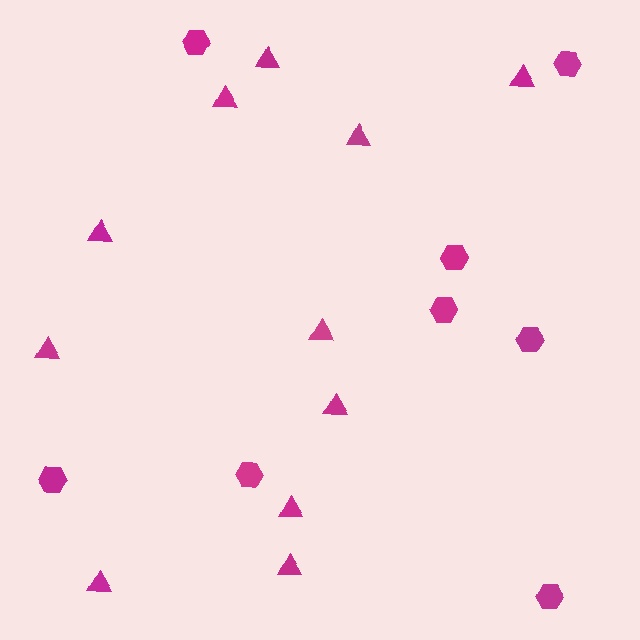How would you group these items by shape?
There are 2 groups: one group of hexagons (8) and one group of triangles (11).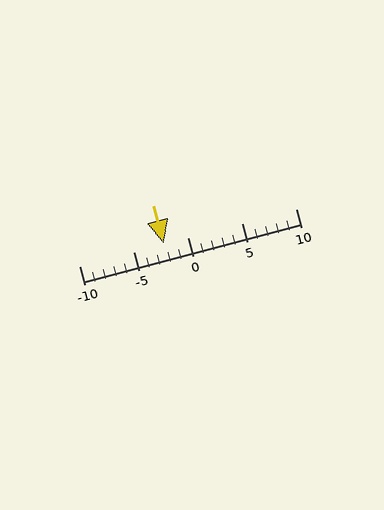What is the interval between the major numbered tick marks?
The major tick marks are spaced 5 units apart.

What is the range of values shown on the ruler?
The ruler shows values from -10 to 10.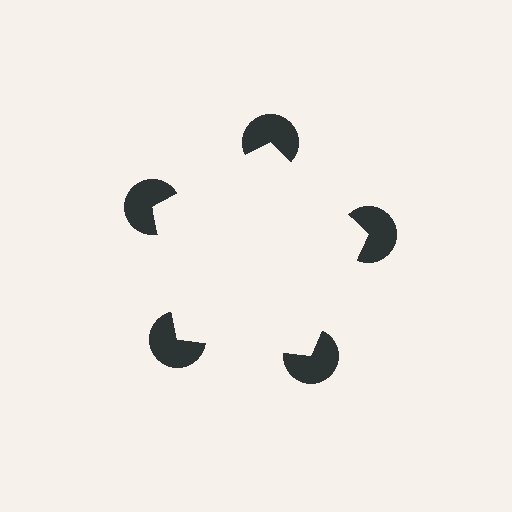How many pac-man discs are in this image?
There are 5 — one at each vertex of the illusory pentagon.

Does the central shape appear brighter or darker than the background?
It typically appears slightly brighter than the background, even though no actual brightness change is drawn.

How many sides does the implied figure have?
5 sides.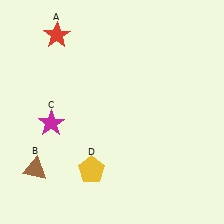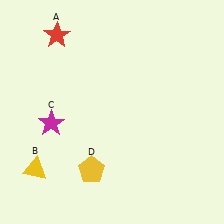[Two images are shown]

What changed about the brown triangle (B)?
In Image 1, B is brown. In Image 2, it changed to yellow.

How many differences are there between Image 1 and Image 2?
There is 1 difference between the two images.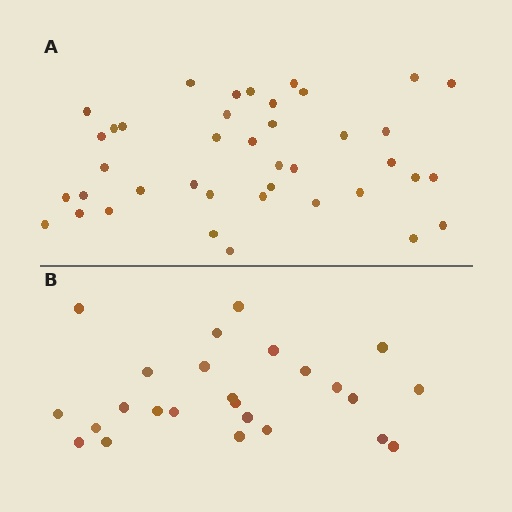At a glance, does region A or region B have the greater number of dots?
Region A (the top region) has more dots.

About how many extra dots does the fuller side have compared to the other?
Region A has approximately 15 more dots than region B.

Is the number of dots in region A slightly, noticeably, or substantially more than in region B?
Region A has substantially more. The ratio is roughly 1.6 to 1.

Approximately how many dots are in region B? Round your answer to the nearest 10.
About 20 dots. (The exact count is 25, which rounds to 20.)